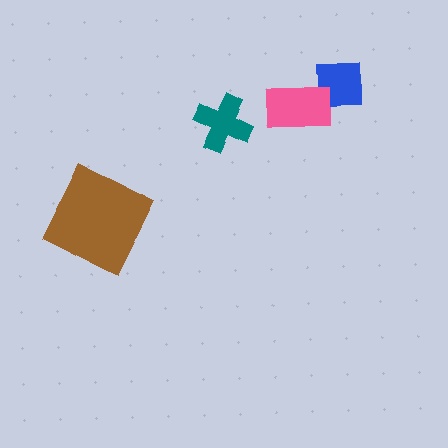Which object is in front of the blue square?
The pink rectangle is in front of the blue square.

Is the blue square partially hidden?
Yes, it is partially covered by another shape.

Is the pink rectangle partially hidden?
No, no other shape covers it.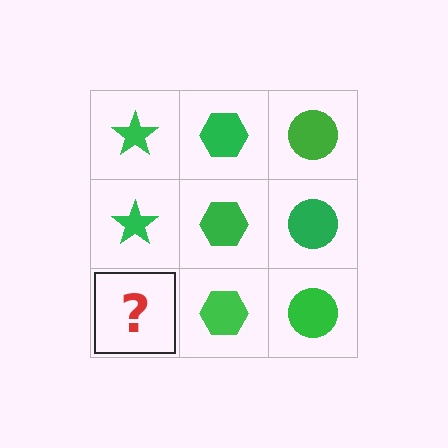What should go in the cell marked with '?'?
The missing cell should contain a green star.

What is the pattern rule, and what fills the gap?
The rule is that each column has a consistent shape. The gap should be filled with a green star.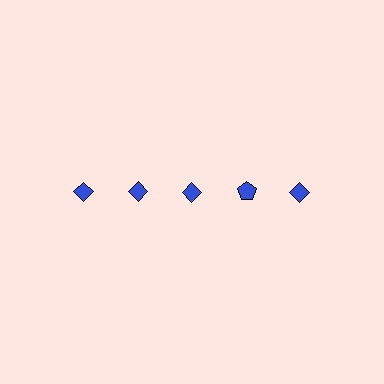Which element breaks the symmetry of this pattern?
The blue pentagon in the top row, second from right column breaks the symmetry. All other shapes are blue diamonds.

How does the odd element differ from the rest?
It has a different shape: pentagon instead of diamond.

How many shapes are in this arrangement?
There are 5 shapes arranged in a grid pattern.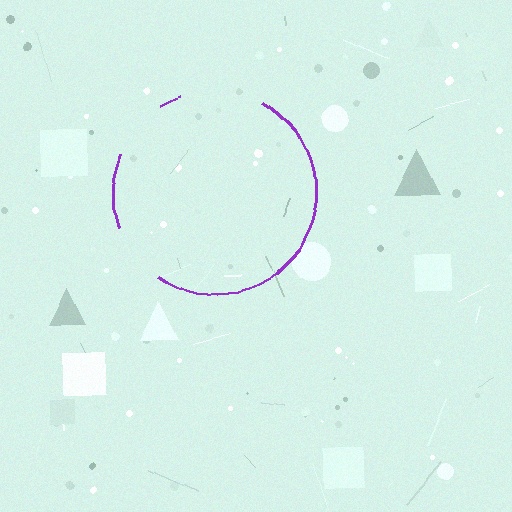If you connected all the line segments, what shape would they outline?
They would outline a circle.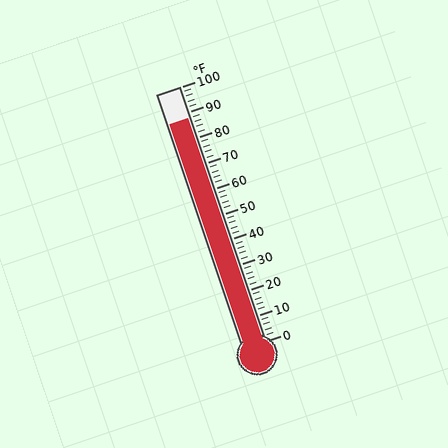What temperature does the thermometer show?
The thermometer shows approximately 88°F.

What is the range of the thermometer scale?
The thermometer scale ranges from 0°F to 100°F.